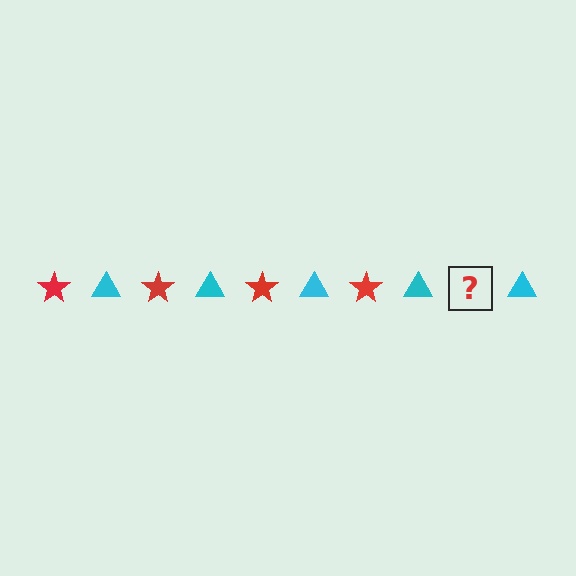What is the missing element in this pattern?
The missing element is a red star.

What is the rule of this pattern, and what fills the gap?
The rule is that the pattern alternates between red star and cyan triangle. The gap should be filled with a red star.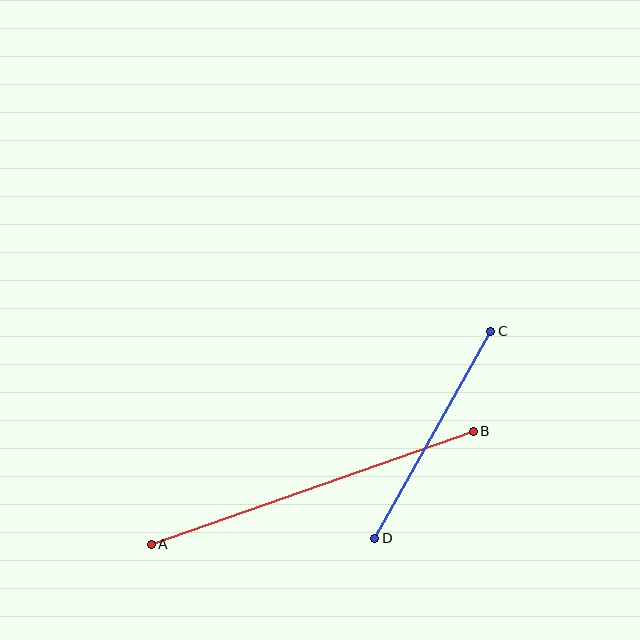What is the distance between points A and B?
The distance is approximately 341 pixels.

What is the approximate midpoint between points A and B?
The midpoint is at approximately (312, 488) pixels.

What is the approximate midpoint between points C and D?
The midpoint is at approximately (433, 435) pixels.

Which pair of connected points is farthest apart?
Points A and B are farthest apart.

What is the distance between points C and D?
The distance is approximately 237 pixels.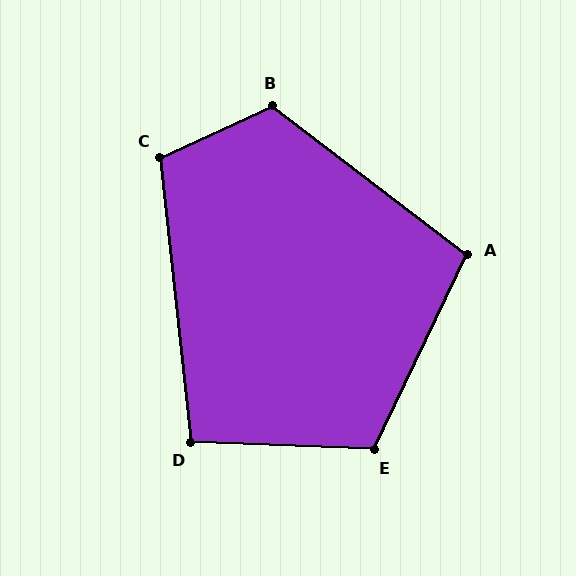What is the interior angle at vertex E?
Approximately 114 degrees (obtuse).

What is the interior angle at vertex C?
Approximately 109 degrees (obtuse).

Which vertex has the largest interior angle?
B, at approximately 118 degrees.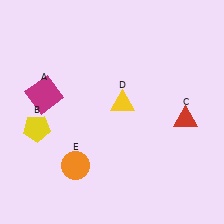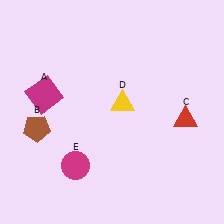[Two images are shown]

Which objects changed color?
B changed from yellow to brown. E changed from orange to magenta.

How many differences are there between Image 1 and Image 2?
There are 2 differences between the two images.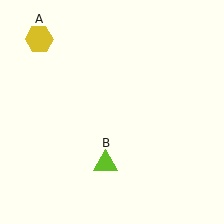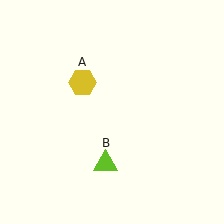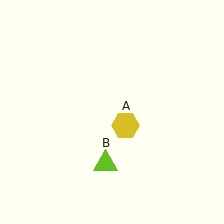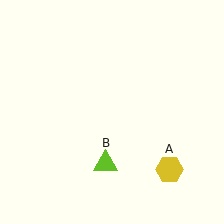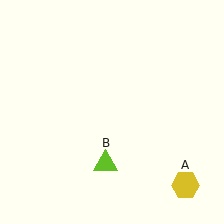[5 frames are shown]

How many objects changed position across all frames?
1 object changed position: yellow hexagon (object A).